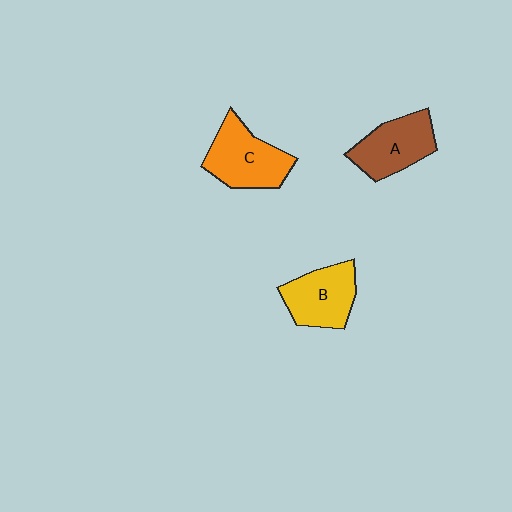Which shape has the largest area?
Shape C (orange).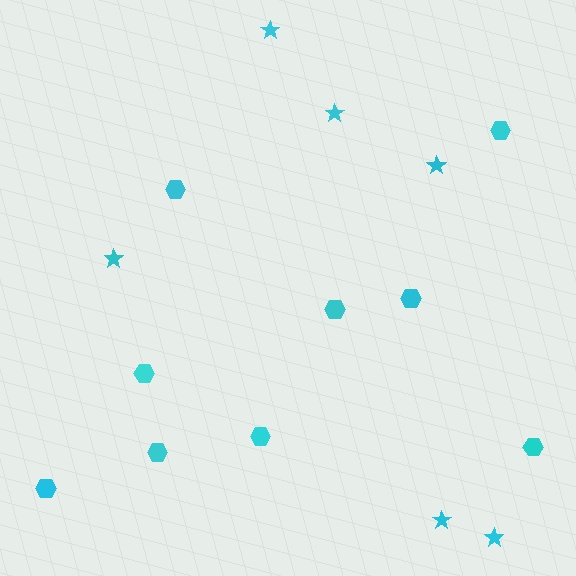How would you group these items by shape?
There are 2 groups: one group of stars (6) and one group of hexagons (9).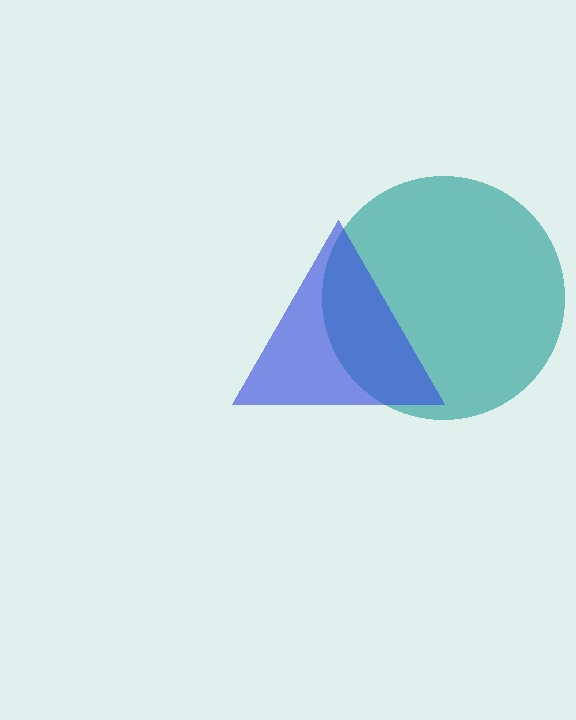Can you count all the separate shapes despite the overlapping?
Yes, there are 2 separate shapes.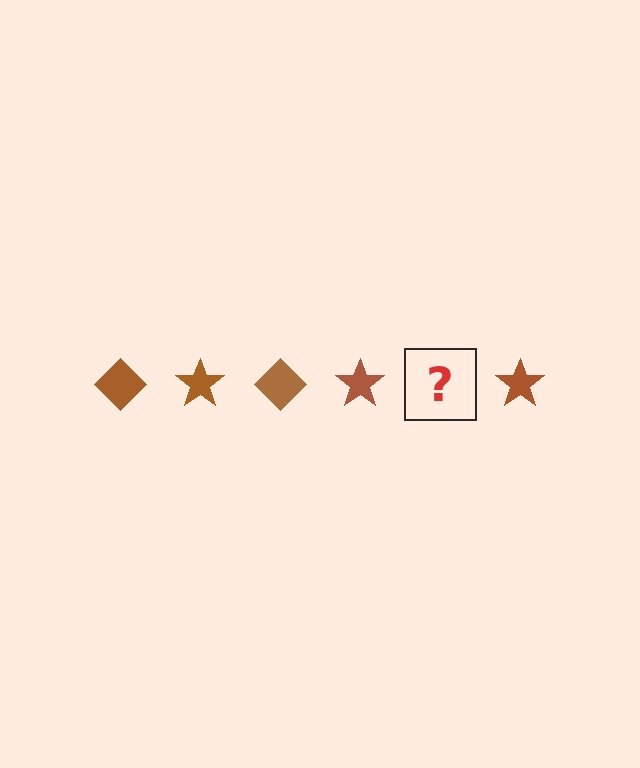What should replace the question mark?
The question mark should be replaced with a brown diamond.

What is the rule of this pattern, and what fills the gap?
The rule is that the pattern cycles through diamond, star shapes in brown. The gap should be filled with a brown diamond.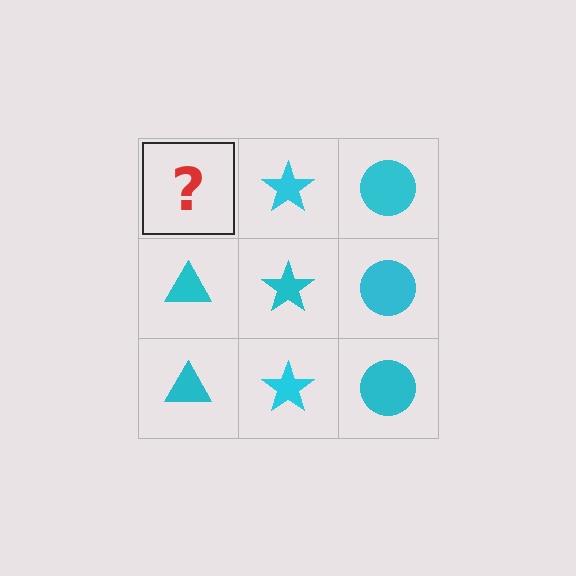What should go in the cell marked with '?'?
The missing cell should contain a cyan triangle.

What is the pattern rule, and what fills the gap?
The rule is that each column has a consistent shape. The gap should be filled with a cyan triangle.